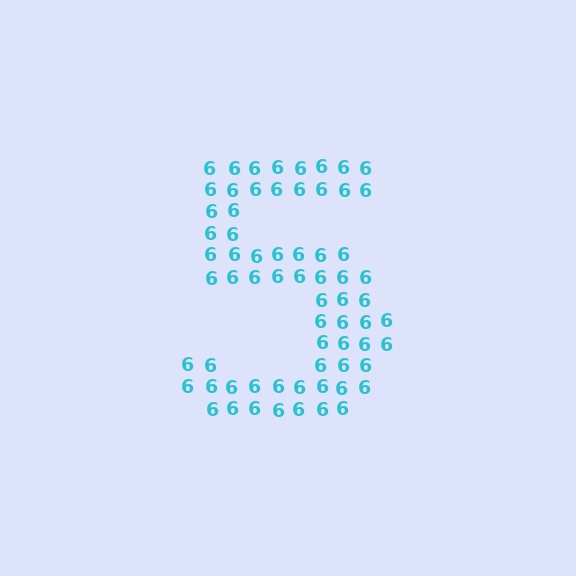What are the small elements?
The small elements are digit 6's.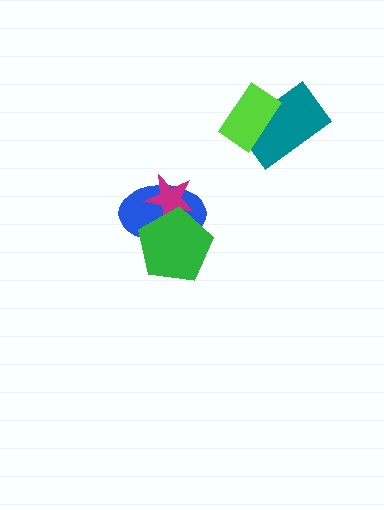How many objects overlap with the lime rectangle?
1 object overlaps with the lime rectangle.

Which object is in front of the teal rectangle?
The lime rectangle is in front of the teal rectangle.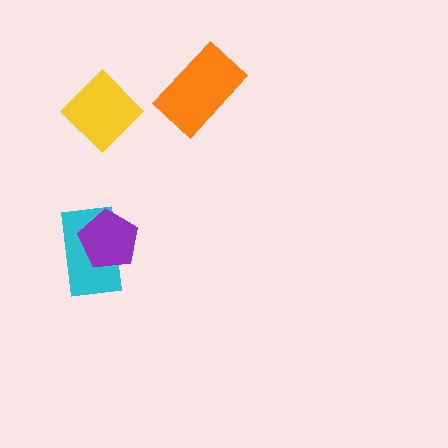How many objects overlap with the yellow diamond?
0 objects overlap with the yellow diamond.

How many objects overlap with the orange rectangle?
0 objects overlap with the orange rectangle.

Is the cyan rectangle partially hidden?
Yes, it is partially covered by another shape.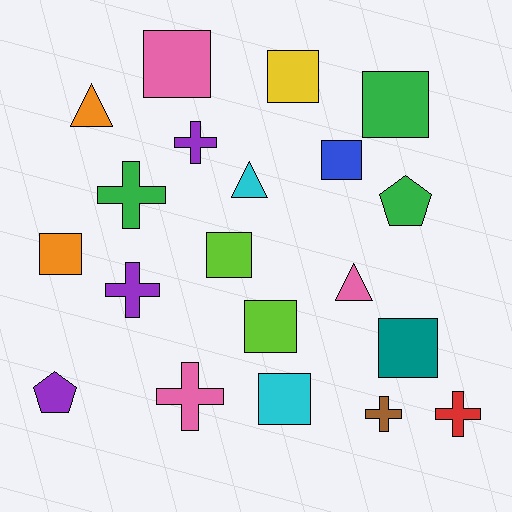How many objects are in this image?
There are 20 objects.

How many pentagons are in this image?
There are 2 pentagons.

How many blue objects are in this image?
There is 1 blue object.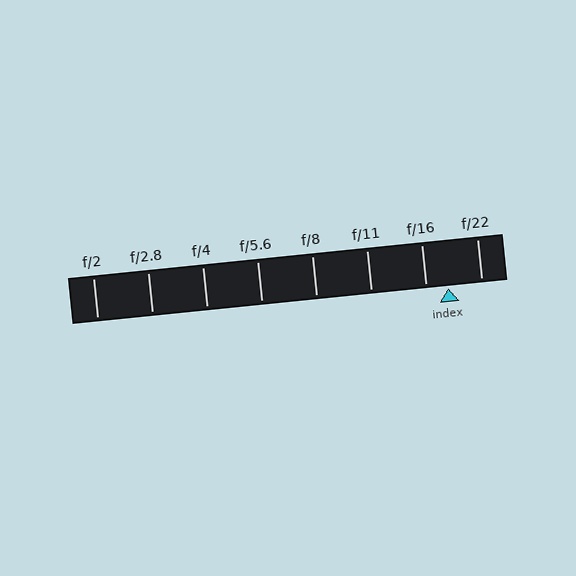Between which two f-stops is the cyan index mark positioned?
The index mark is between f/16 and f/22.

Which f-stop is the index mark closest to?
The index mark is closest to f/16.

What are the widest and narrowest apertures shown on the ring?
The widest aperture shown is f/2 and the narrowest is f/22.